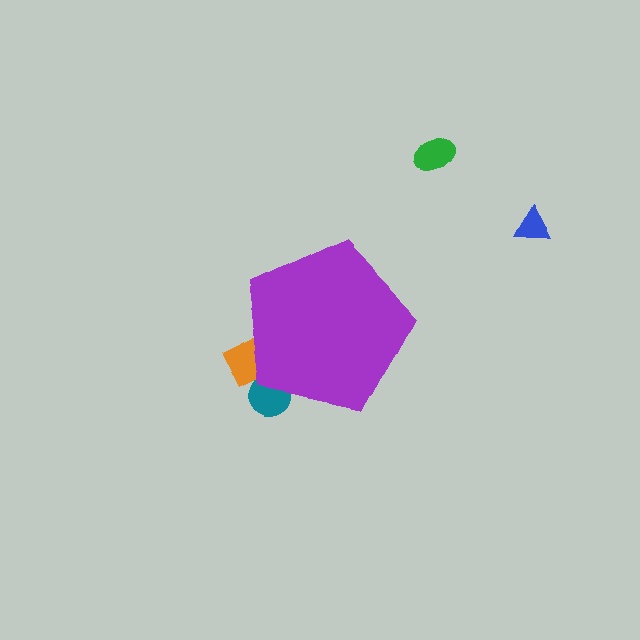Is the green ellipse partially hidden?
No, the green ellipse is fully visible.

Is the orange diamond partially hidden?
Yes, the orange diamond is partially hidden behind the purple pentagon.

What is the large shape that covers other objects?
A purple pentagon.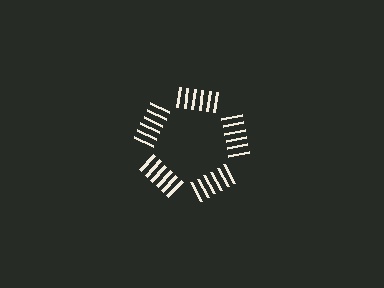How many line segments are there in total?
30 — 6 along each of the 5 edges.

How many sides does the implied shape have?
5 sides — the line-ends trace a pentagon.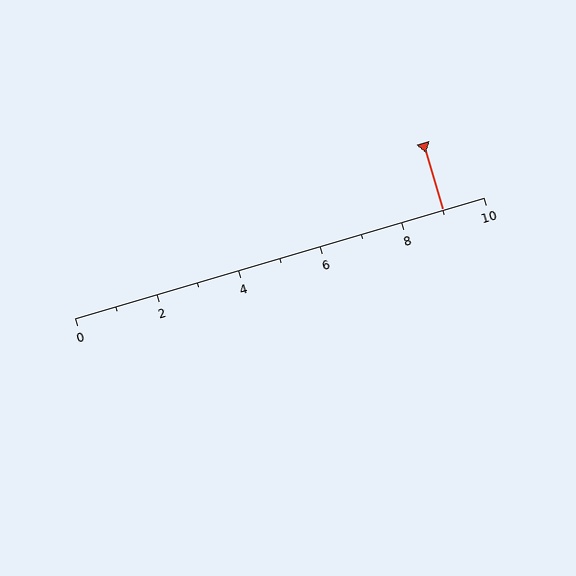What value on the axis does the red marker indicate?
The marker indicates approximately 9.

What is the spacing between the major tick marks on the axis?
The major ticks are spaced 2 apart.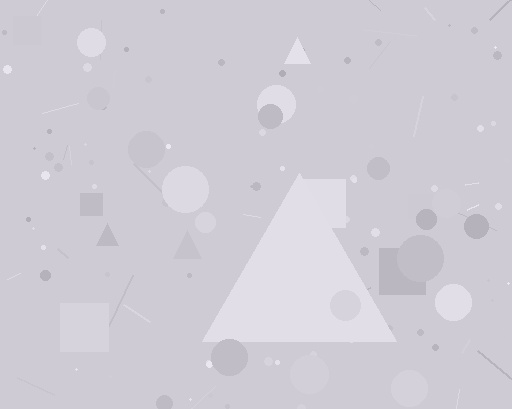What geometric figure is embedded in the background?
A triangle is embedded in the background.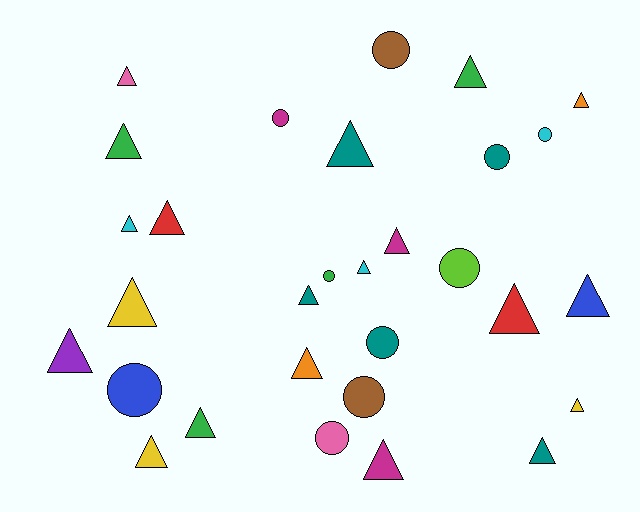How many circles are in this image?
There are 10 circles.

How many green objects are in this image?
There are 4 green objects.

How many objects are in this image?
There are 30 objects.